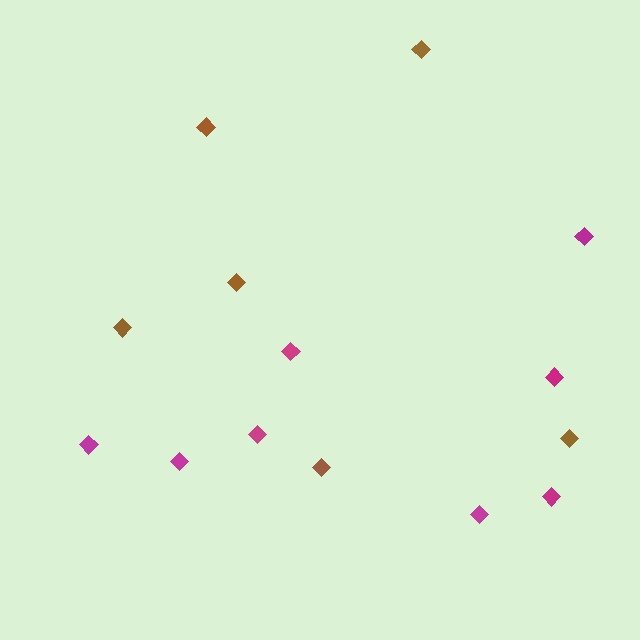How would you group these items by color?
There are 2 groups: one group of magenta diamonds (8) and one group of brown diamonds (6).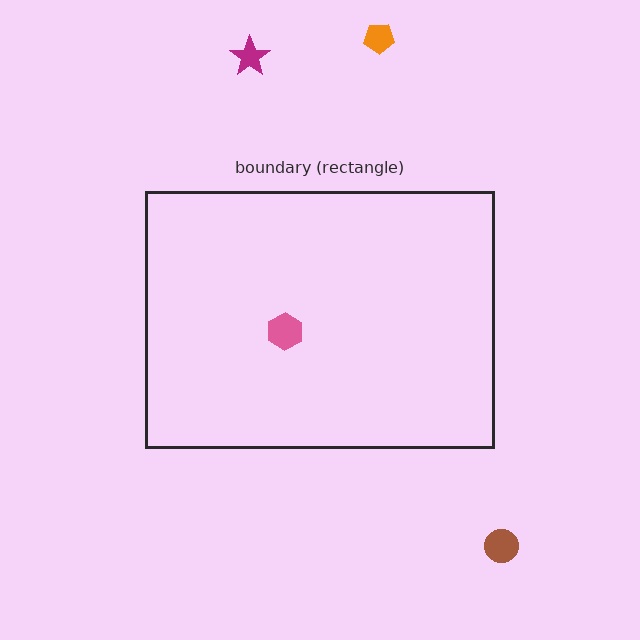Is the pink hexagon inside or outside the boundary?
Inside.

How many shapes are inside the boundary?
1 inside, 3 outside.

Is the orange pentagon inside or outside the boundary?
Outside.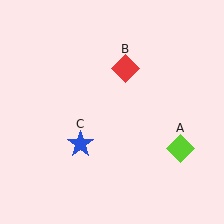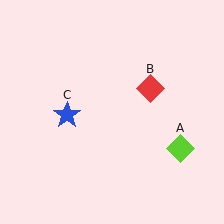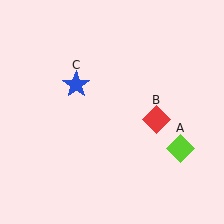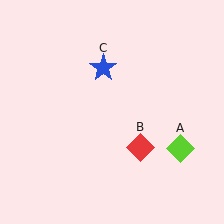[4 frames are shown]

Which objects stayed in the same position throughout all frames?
Lime diamond (object A) remained stationary.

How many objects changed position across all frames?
2 objects changed position: red diamond (object B), blue star (object C).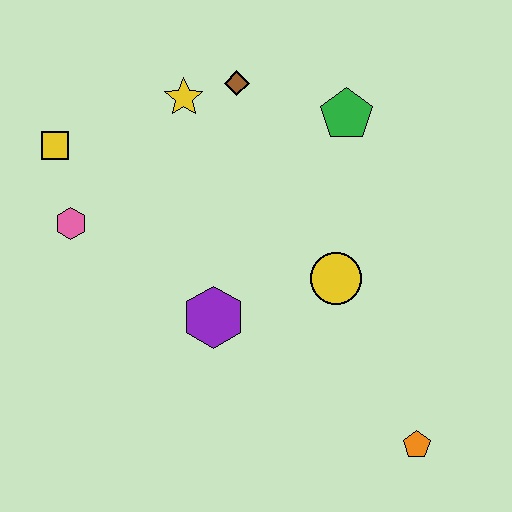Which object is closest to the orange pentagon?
The yellow circle is closest to the orange pentagon.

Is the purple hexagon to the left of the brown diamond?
Yes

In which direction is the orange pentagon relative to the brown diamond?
The orange pentagon is below the brown diamond.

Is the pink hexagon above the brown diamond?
No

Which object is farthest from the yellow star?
The orange pentagon is farthest from the yellow star.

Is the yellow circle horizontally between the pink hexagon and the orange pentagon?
Yes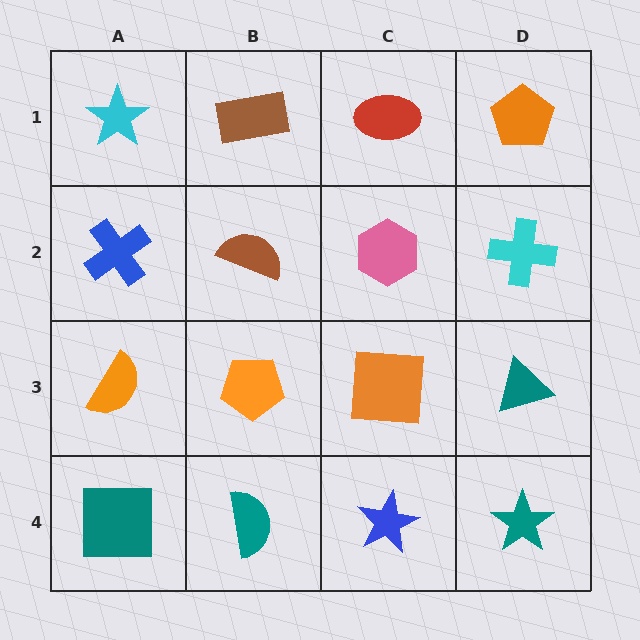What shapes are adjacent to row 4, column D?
A teal triangle (row 3, column D), a blue star (row 4, column C).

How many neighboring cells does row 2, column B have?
4.